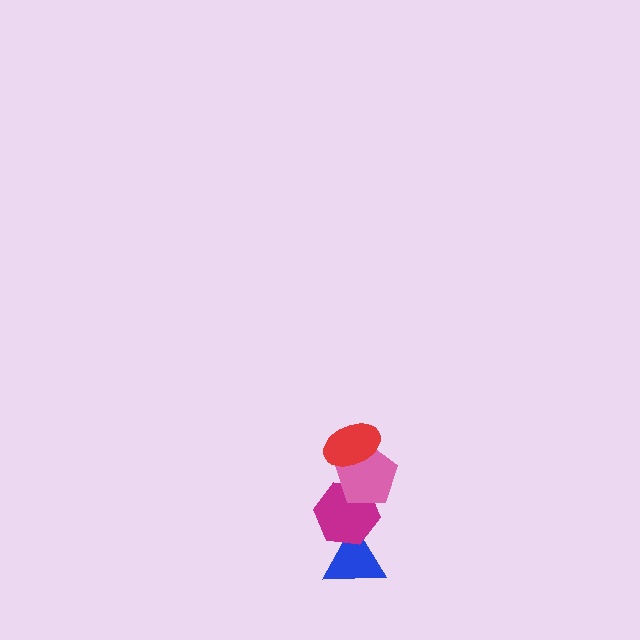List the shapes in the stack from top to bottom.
From top to bottom: the red ellipse, the pink pentagon, the magenta hexagon, the blue triangle.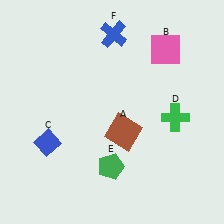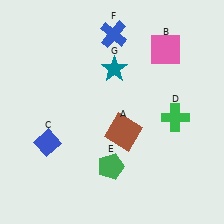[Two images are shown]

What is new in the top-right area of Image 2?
A teal star (G) was added in the top-right area of Image 2.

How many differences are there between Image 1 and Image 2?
There is 1 difference between the two images.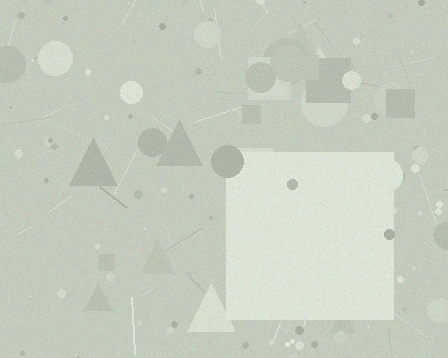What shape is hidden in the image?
A square is hidden in the image.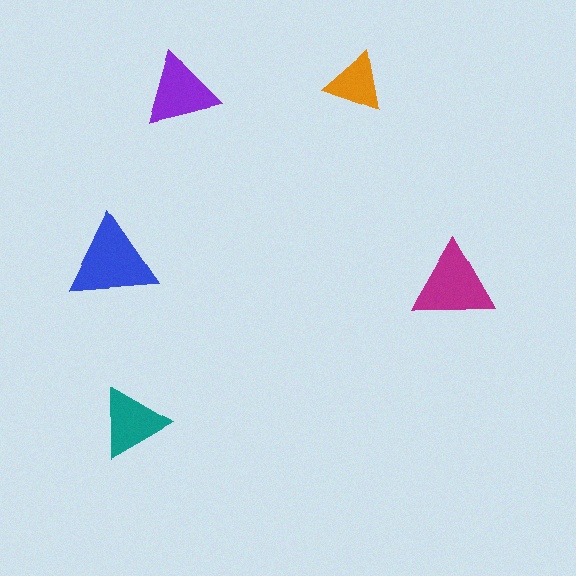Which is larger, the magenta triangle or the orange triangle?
The magenta one.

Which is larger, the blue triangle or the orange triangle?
The blue one.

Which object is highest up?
The orange triangle is topmost.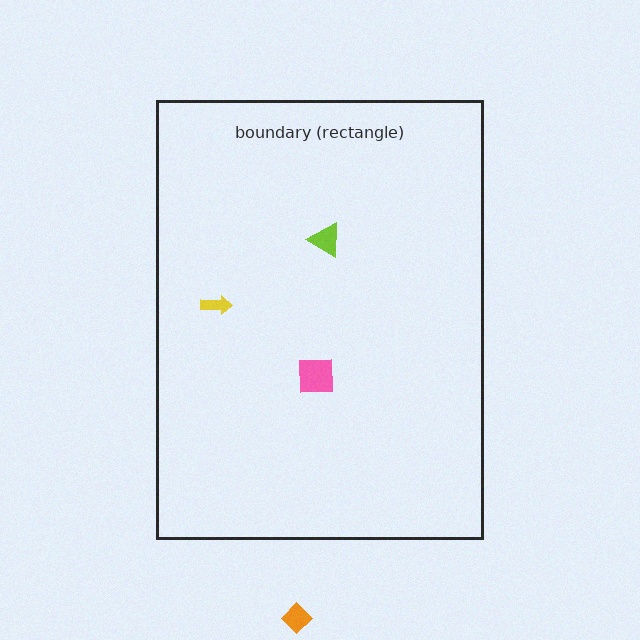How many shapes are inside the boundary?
3 inside, 1 outside.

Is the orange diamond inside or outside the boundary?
Outside.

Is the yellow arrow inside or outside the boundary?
Inside.